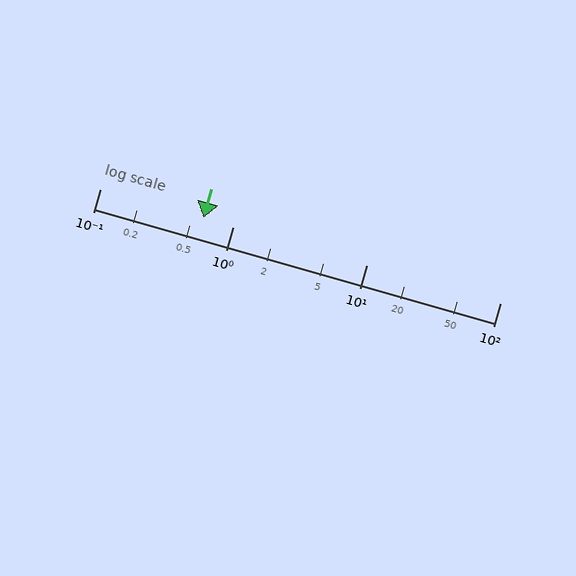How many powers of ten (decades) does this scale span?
The scale spans 3 decades, from 0.1 to 100.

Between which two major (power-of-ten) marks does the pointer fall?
The pointer is between 0.1 and 1.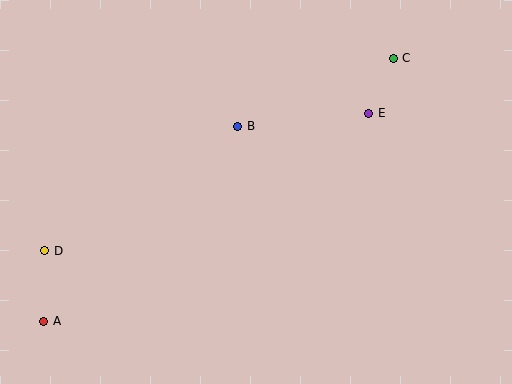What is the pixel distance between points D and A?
The distance between D and A is 71 pixels.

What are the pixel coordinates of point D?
Point D is at (45, 251).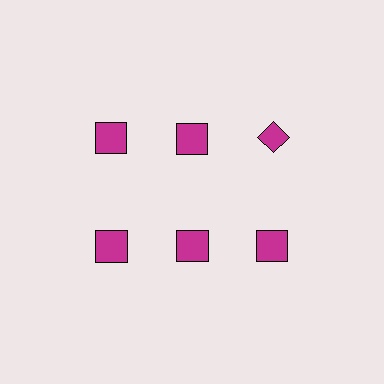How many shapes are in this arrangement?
There are 6 shapes arranged in a grid pattern.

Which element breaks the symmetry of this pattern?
The magenta diamond in the top row, center column breaks the symmetry. All other shapes are magenta squares.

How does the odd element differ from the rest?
It has a different shape: diamond instead of square.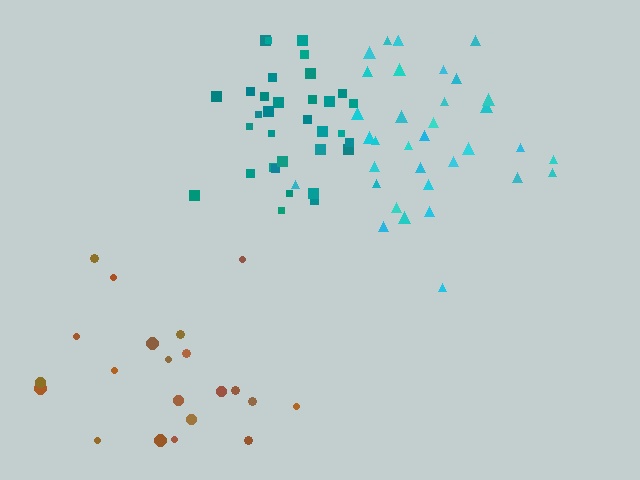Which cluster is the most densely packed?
Teal.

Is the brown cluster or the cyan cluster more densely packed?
Cyan.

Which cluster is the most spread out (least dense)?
Brown.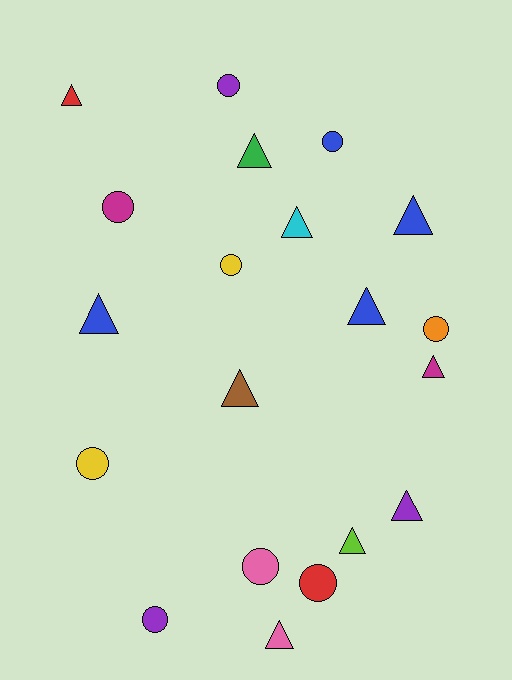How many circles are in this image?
There are 9 circles.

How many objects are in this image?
There are 20 objects.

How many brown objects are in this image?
There is 1 brown object.